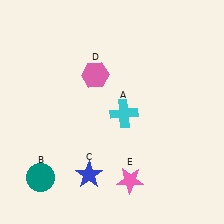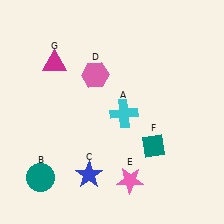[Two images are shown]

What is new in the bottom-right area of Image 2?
A teal diamond (F) was added in the bottom-right area of Image 2.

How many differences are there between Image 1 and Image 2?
There are 2 differences between the two images.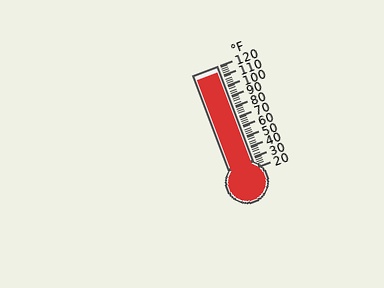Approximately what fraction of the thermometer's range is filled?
The thermometer is filled to approximately 95% of its range.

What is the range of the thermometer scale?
The thermometer scale ranges from 20°F to 120°F.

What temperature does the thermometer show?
The thermometer shows approximately 114°F.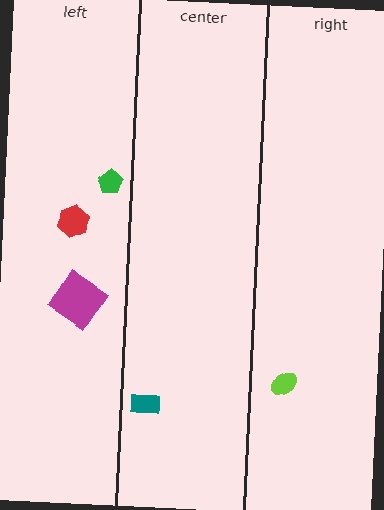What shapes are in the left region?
The magenta diamond, the green pentagon, the red hexagon.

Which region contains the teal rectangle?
The center region.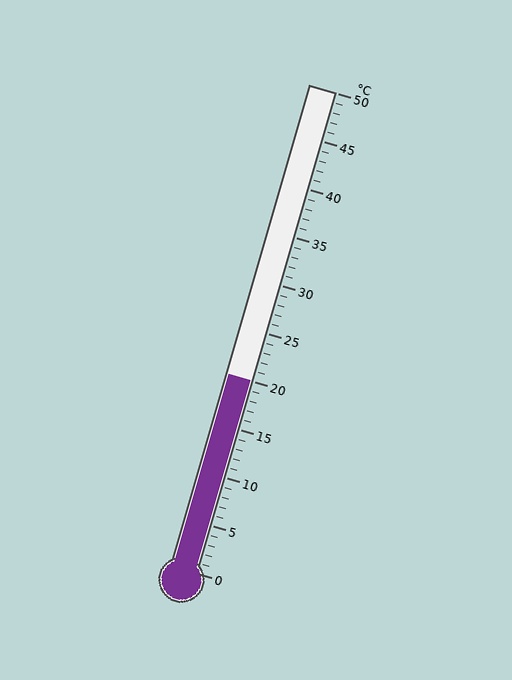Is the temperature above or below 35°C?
The temperature is below 35°C.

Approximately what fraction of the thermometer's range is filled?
The thermometer is filled to approximately 40% of its range.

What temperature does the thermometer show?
The thermometer shows approximately 20°C.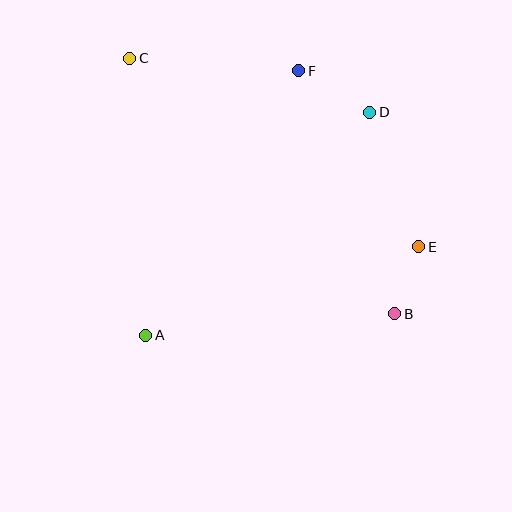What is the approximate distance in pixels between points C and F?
The distance between C and F is approximately 170 pixels.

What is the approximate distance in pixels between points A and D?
The distance between A and D is approximately 316 pixels.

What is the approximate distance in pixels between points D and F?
The distance between D and F is approximately 82 pixels.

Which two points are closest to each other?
Points B and E are closest to each other.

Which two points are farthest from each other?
Points B and C are farthest from each other.